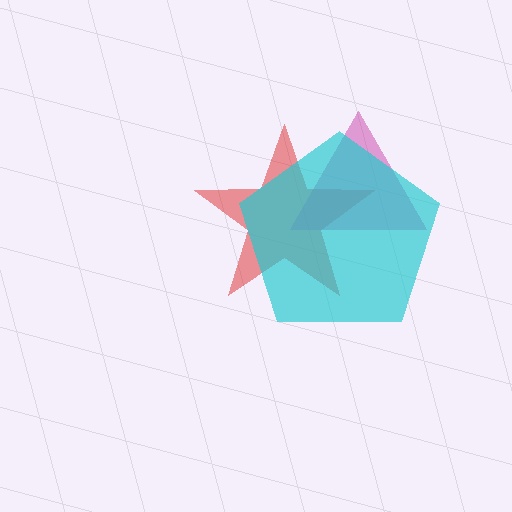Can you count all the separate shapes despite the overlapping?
Yes, there are 3 separate shapes.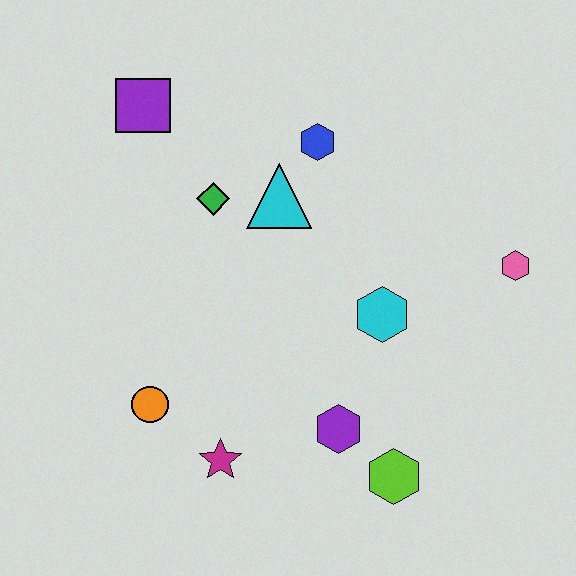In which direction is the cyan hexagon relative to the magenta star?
The cyan hexagon is to the right of the magenta star.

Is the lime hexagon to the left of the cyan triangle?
No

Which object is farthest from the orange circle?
The pink hexagon is farthest from the orange circle.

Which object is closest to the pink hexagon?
The cyan hexagon is closest to the pink hexagon.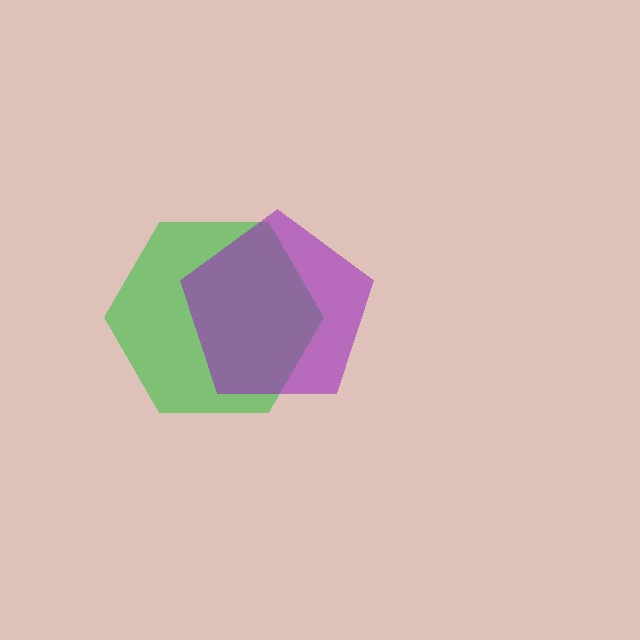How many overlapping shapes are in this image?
There are 2 overlapping shapes in the image.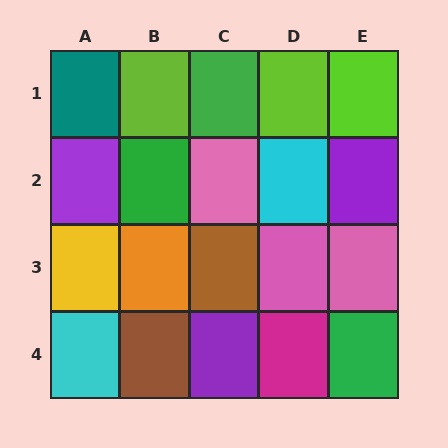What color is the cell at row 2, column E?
Purple.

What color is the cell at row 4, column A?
Cyan.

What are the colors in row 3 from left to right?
Yellow, orange, brown, pink, pink.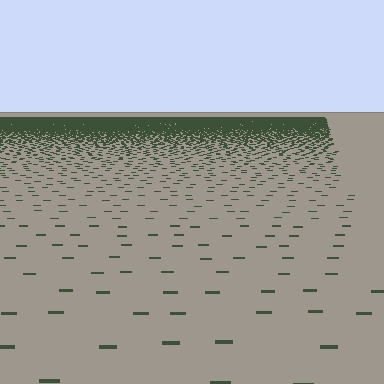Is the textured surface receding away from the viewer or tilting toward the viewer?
The surface is receding away from the viewer. Texture elements get smaller and denser toward the top.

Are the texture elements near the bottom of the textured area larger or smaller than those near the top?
Larger. Near the bottom, elements are closer to the viewer and appear at a bigger on-screen size.